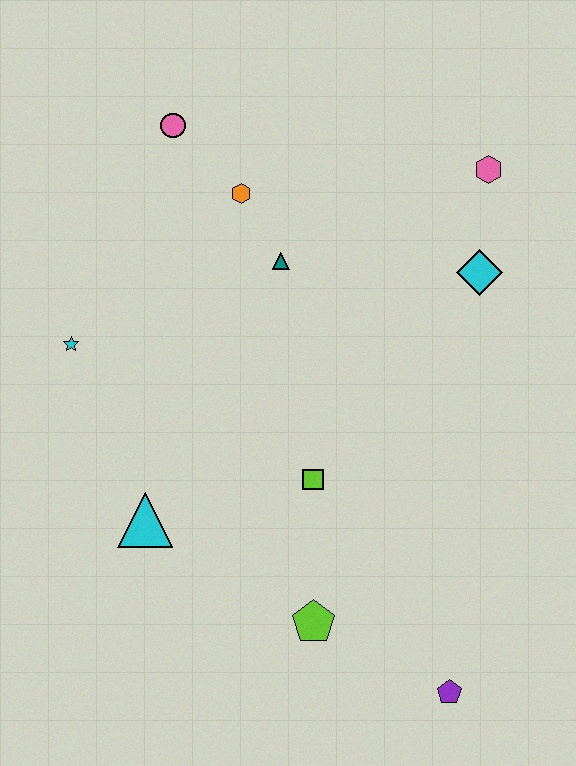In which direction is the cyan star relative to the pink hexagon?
The cyan star is to the left of the pink hexagon.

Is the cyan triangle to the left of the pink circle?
Yes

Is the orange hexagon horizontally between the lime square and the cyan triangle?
Yes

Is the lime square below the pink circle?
Yes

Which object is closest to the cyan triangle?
The lime square is closest to the cyan triangle.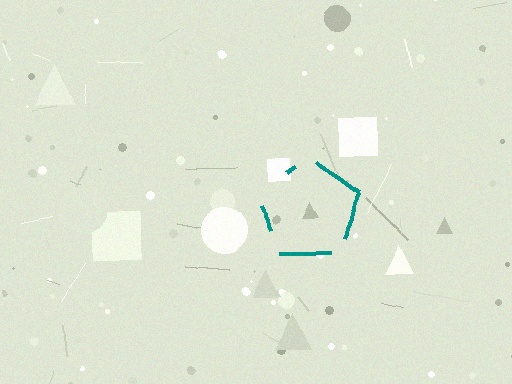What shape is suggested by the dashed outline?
The dashed outline suggests a pentagon.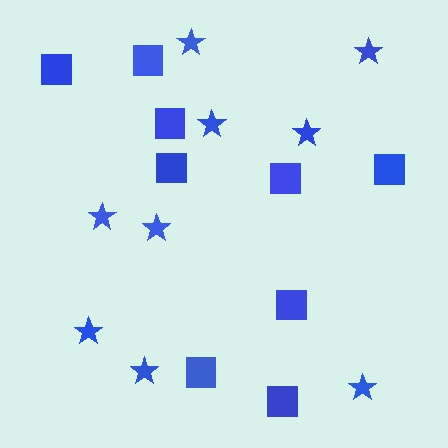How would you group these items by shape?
There are 2 groups: one group of stars (9) and one group of squares (9).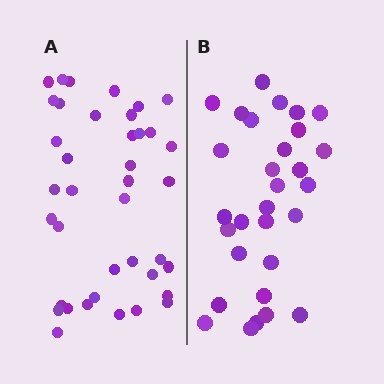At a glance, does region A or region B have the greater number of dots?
Region A (the left region) has more dots.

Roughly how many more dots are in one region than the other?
Region A has roughly 8 or so more dots than region B.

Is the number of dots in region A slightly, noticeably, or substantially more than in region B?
Region A has noticeably more, but not dramatically so. The ratio is roughly 1.3 to 1.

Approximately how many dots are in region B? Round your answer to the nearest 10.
About 30 dots.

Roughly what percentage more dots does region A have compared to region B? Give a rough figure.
About 30% more.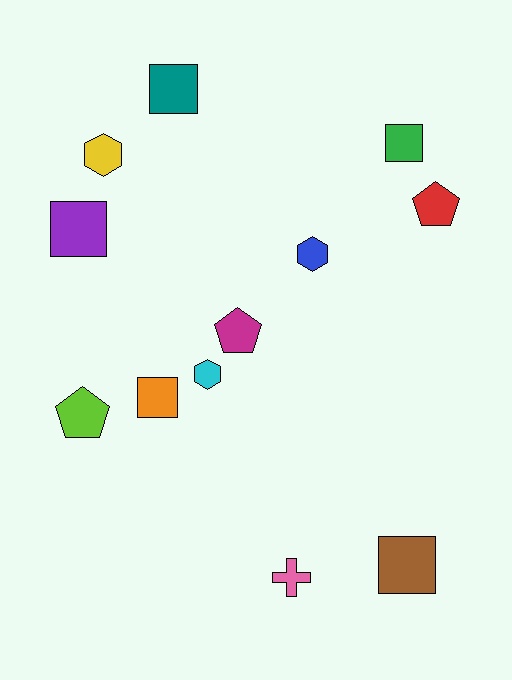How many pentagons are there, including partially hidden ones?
There are 3 pentagons.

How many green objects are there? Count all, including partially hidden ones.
There is 1 green object.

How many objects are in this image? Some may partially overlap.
There are 12 objects.